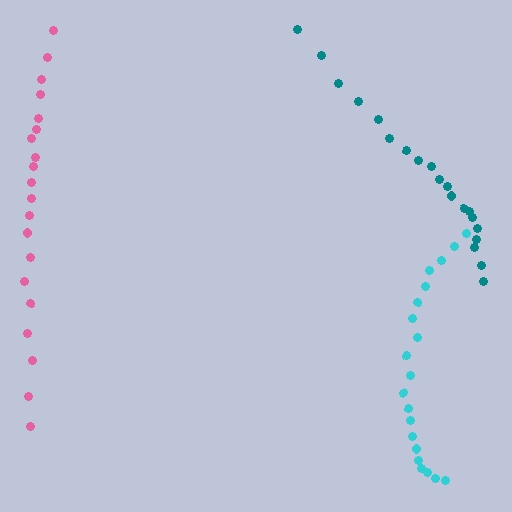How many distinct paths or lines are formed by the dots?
There are 3 distinct paths.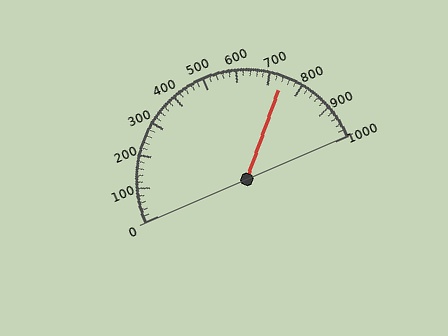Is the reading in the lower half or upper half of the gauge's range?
The reading is in the upper half of the range (0 to 1000).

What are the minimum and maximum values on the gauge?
The gauge ranges from 0 to 1000.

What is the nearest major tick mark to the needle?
The nearest major tick mark is 700.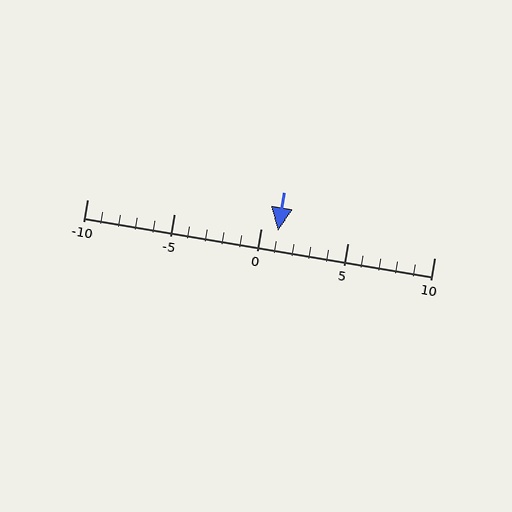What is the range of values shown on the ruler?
The ruler shows values from -10 to 10.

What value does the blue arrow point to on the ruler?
The blue arrow points to approximately 1.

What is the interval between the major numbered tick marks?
The major tick marks are spaced 5 units apart.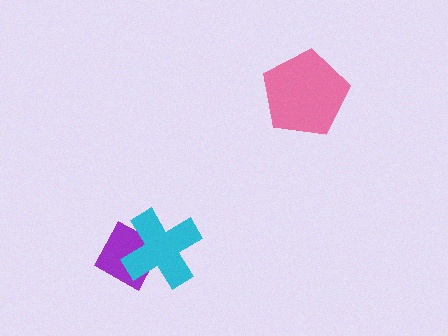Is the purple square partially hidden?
Yes, it is partially covered by another shape.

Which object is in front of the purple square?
The cyan cross is in front of the purple square.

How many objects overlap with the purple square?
1 object overlaps with the purple square.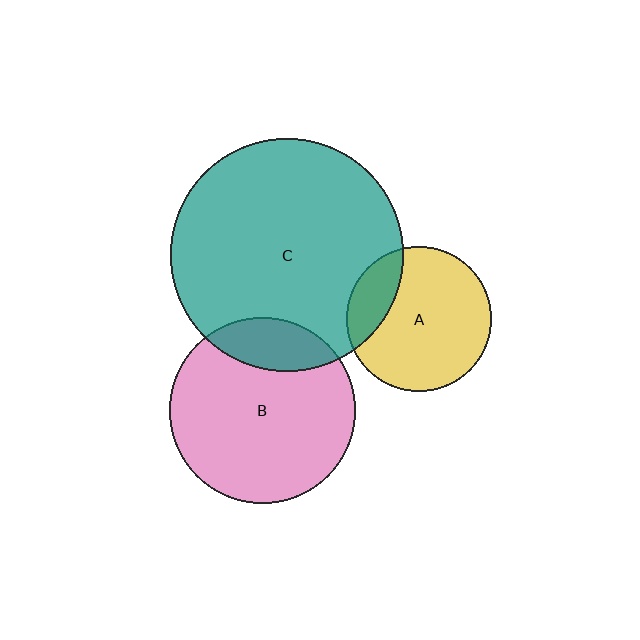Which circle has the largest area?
Circle C (teal).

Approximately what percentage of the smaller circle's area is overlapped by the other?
Approximately 20%.